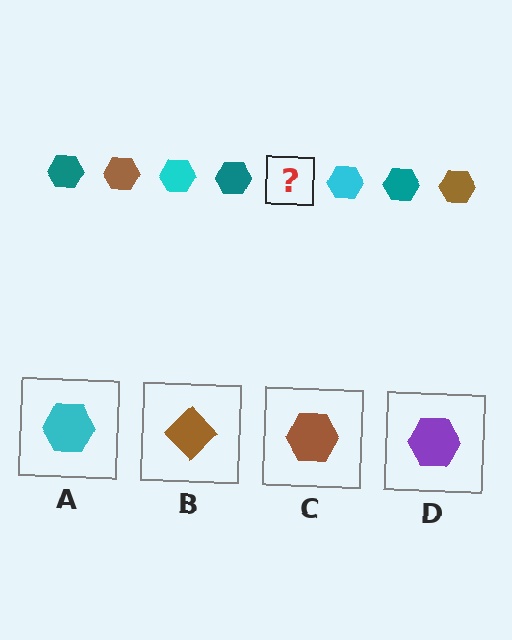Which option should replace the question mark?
Option C.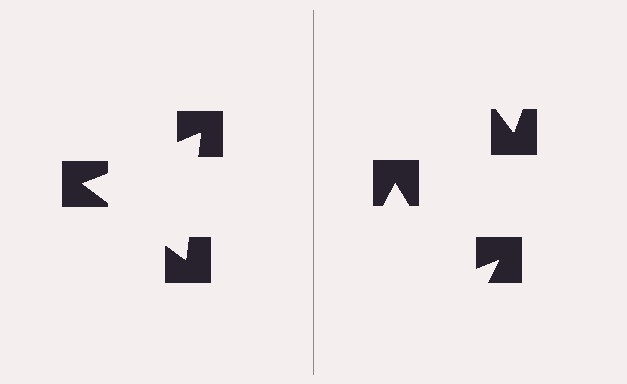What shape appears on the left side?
An illusory triangle.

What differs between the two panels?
The notched squares are positioned identically on both sides; only the wedge orientations differ. On the left they align to a triangle; on the right they are misaligned.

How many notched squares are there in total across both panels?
6 — 3 on each side.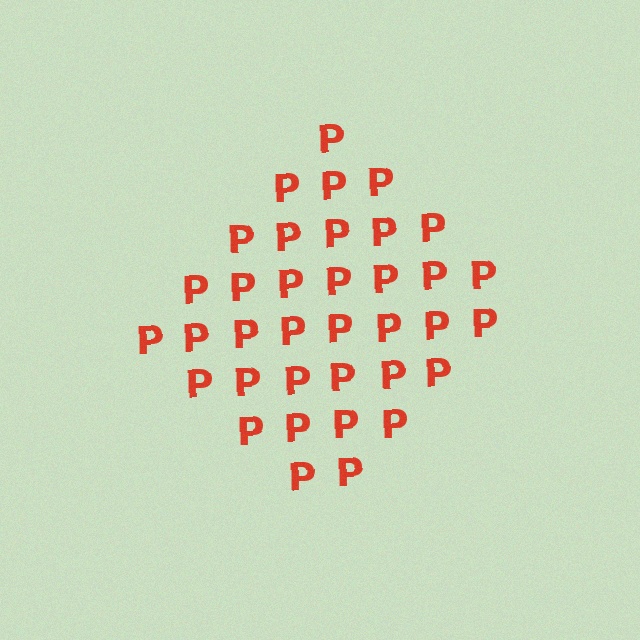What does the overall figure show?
The overall figure shows a diamond.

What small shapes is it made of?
It is made of small letter P's.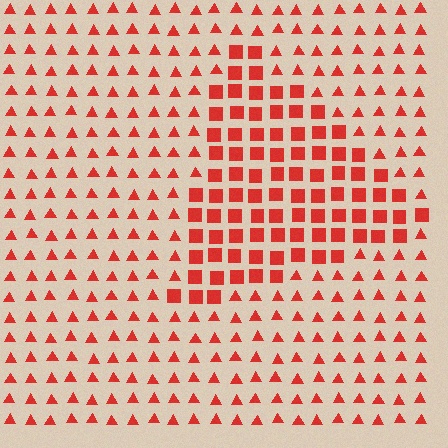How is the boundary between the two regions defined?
The boundary is defined by a change in element shape: squares inside vs. triangles outside. All elements share the same color and spacing.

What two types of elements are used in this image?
The image uses squares inside the triangle region and triangles outside it.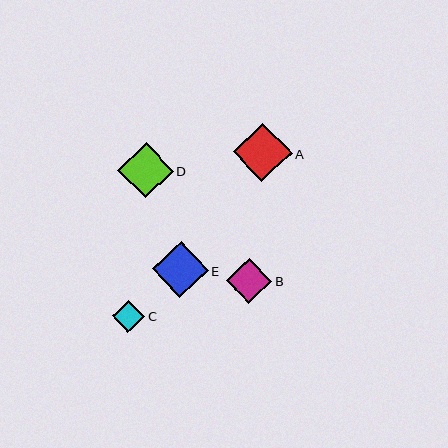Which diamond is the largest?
Diamond A is the largest with a size of approximately 59 pixels.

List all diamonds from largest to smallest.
From largest to smallest: A, E, D, B, C.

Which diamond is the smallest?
Diamond C is the smallest with a size of approximately 33 pixels.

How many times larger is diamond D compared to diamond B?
Diamond D is approximately 1.2 times the size of diamond B.